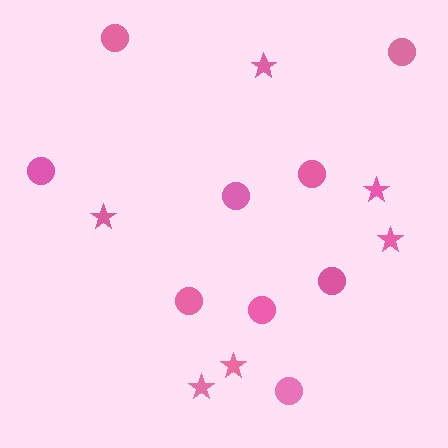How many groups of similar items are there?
There are 2 groups: one group of stars (6) and one group of circles (9).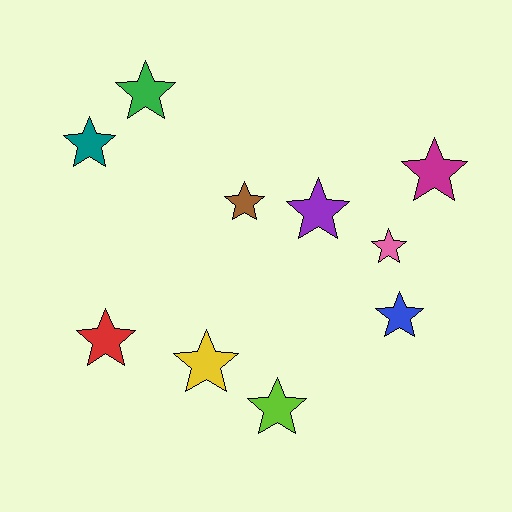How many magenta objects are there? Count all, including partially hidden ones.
There is 1 magenta object.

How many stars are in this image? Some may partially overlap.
There are 10 stars.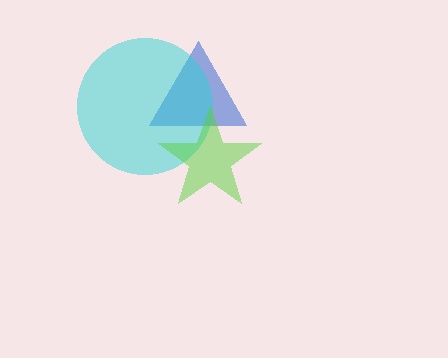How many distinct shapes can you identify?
There are 3 distinct shapes: a blue triangle, a cyan circle, a lime star.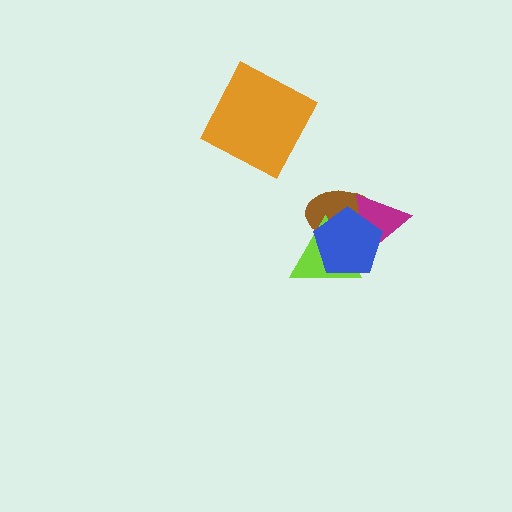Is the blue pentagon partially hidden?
No, no other shape covers it.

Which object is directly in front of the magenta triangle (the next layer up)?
The lime triangle is directly in front of the magenta triangle.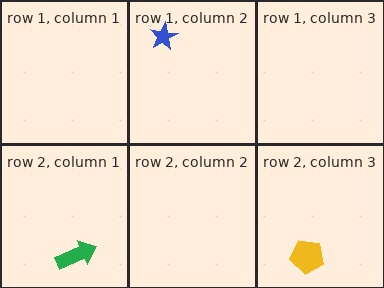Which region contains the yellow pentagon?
The row 2, column 3 region.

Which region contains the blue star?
The row 1, column 2 region.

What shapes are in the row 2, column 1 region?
The green arrow.